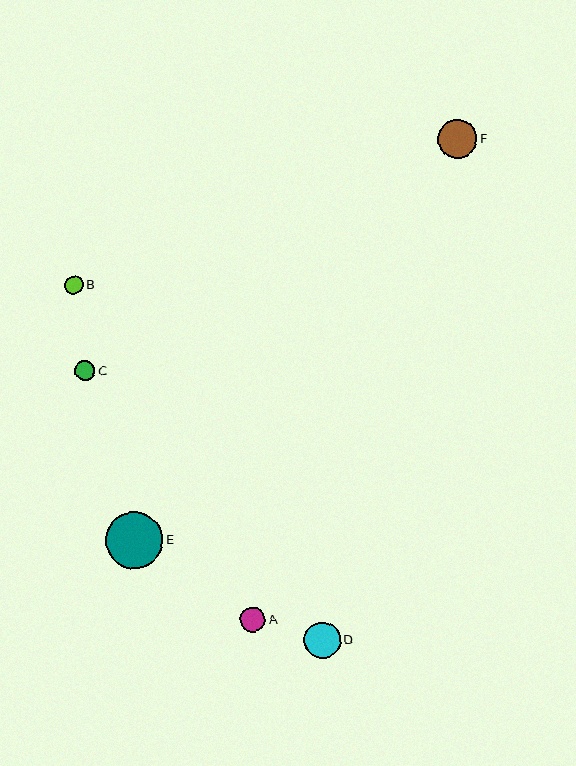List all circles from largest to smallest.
From largest to smallest: E, F, D, A, C, B.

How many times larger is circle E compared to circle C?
Circle E is approximately 2.9 times the size of circle C.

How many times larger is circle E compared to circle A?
Circle E is approximately 2.3 times the size of circle A.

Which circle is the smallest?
Circle B is the smallest with a size of approximately 19 pixels.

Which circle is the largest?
Circle E is the largest with a size of approximately 58 pixels.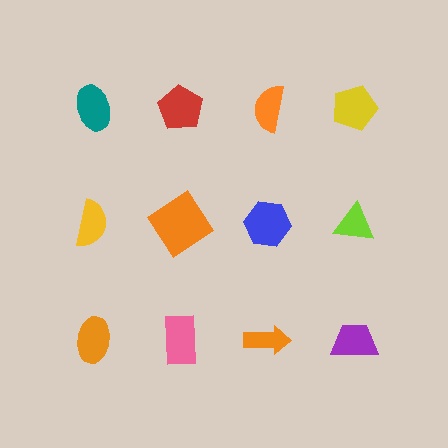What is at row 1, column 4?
A yellow pentagon.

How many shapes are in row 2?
4 shapes.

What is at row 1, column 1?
A teal ellipse.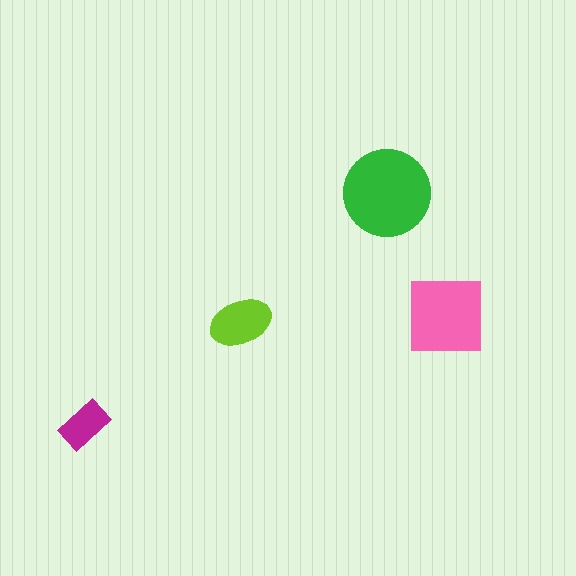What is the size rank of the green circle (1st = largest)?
1st.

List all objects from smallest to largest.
The magenta rectangle, the lime ellipse, the pink square, the green circle.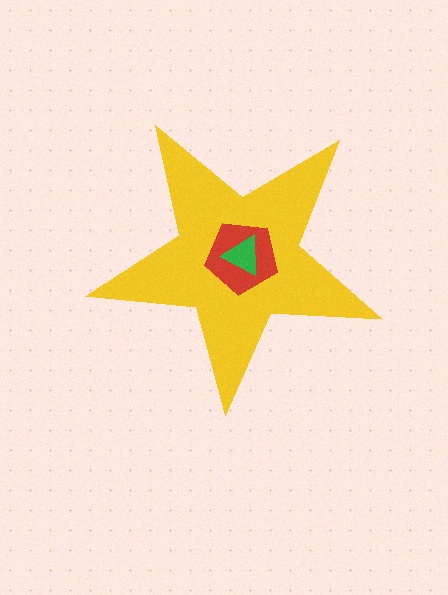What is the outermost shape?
The yellow star.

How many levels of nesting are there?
3.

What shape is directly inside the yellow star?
The red pentagon.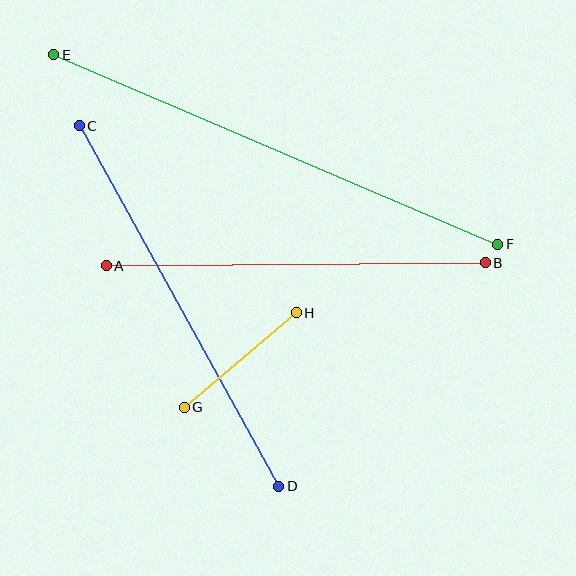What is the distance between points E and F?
The distance is approximately 483 pixels.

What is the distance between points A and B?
The distance is approximately 379 pixels.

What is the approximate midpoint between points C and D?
The midpoint is at approximately (179, 306) pixels.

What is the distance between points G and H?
The distance is approximately 147 pixels.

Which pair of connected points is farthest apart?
Points E and F are farthest apart.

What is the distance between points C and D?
The distance is approximately 412 pixels.